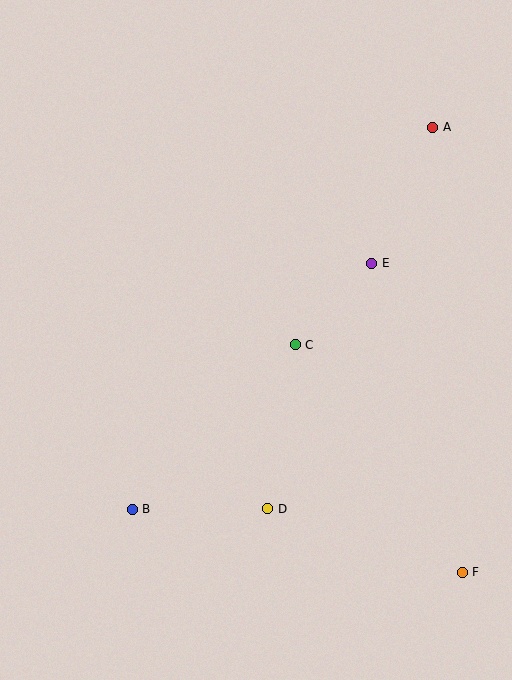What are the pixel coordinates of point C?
Point C is at (295, 345).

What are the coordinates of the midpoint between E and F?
The midpoint between E and F is at (417, 418).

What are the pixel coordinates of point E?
Point E is at (371, 263).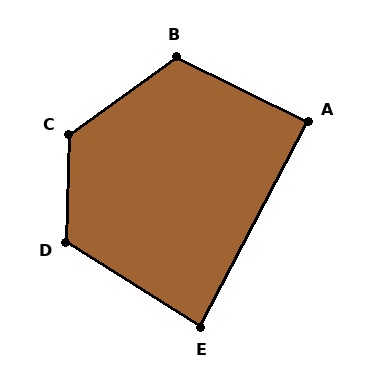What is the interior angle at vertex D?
Approximately 121 degrees (obtuse).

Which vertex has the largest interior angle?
C, at approximately 127 degrees.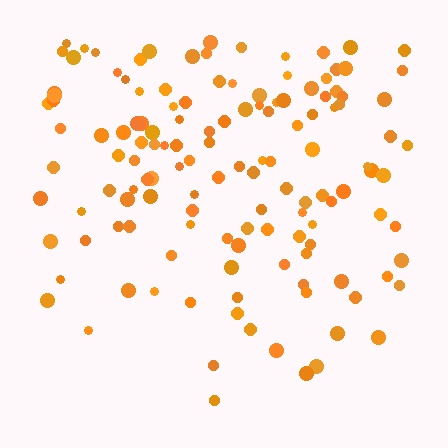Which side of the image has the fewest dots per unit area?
The bottom.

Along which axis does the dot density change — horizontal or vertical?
Vertical.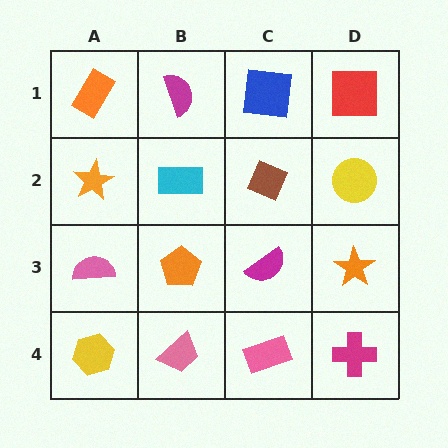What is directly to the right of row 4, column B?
A pink rectangle.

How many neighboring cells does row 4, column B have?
3.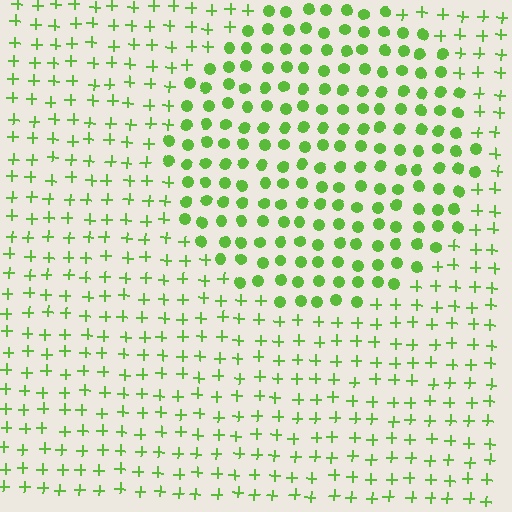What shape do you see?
I see a circle.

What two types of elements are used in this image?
The image uses circles inside the circle region and plus signs outside it.